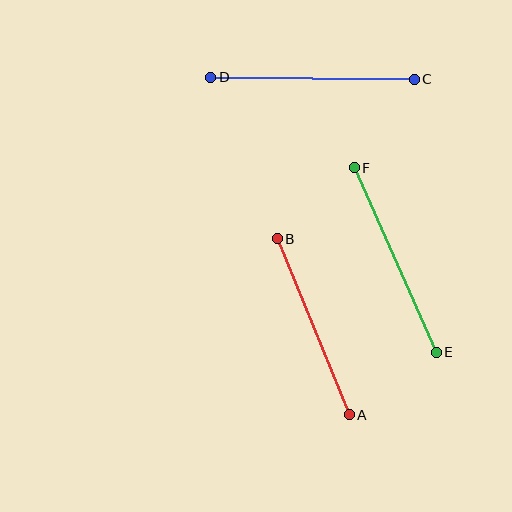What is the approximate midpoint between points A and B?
The midpoint is at approximately (313, 327) pixels.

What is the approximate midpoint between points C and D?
The midpoint is at approximately (313, 78) pixels.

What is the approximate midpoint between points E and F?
The midpoint is at approximately (395, 260) pixels.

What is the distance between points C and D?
The distance is approximately 203 pixels.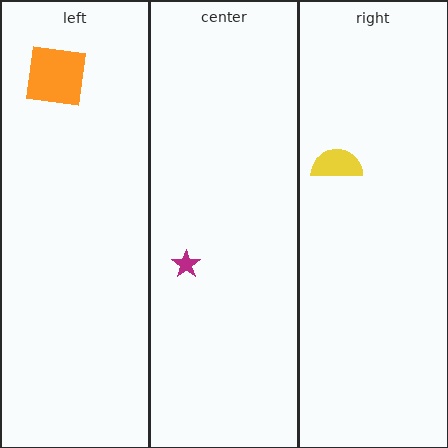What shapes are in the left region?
The orange square.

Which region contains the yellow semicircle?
The right region.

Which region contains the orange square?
The left region.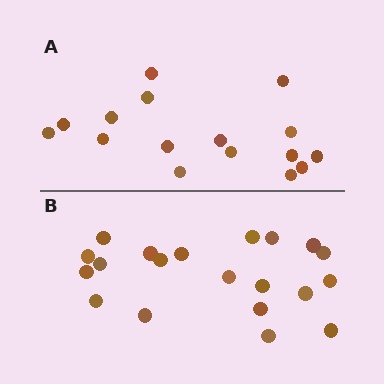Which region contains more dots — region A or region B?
Region B (the bottom region) has more dots.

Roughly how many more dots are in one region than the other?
Region B has about 4 more dots than region A.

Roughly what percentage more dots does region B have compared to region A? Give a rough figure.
About 25% more.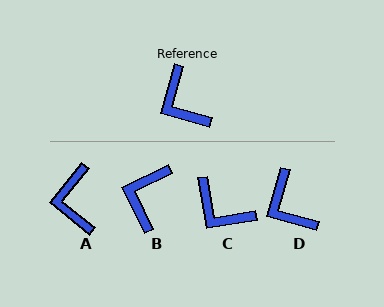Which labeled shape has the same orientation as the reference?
D.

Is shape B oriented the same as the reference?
No, it is off by about 49 degrees.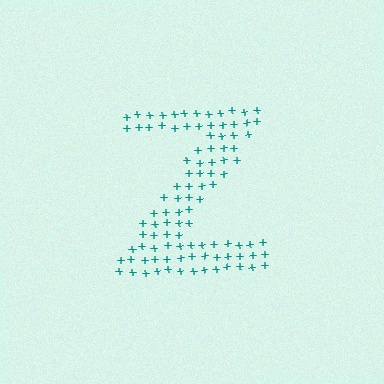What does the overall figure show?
The overall figure shows the letter Z.